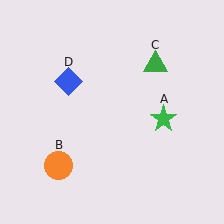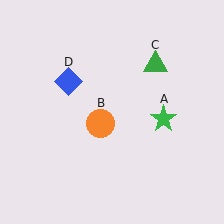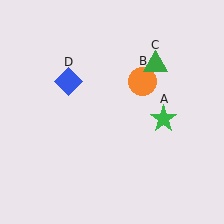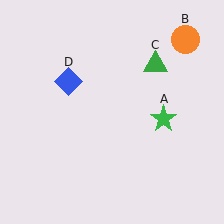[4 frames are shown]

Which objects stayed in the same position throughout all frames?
Green star (object A) and green triangle (object C) and blue diamond (object D) remained stationary.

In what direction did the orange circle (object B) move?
The orange circle (object B) moved up and to the right.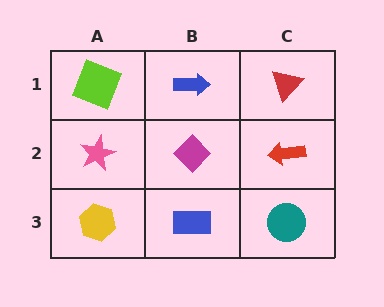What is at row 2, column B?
A magenta diamond.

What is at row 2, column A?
A pink star.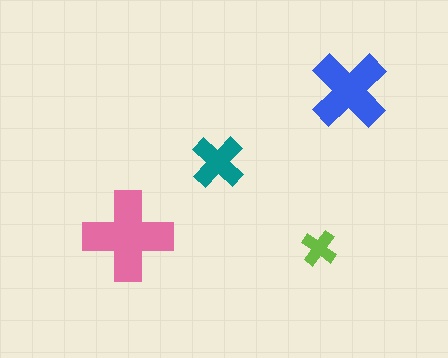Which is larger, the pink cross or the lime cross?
The pink one.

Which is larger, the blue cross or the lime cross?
The blue one.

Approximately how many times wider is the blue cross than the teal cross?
About 1.5 times wider.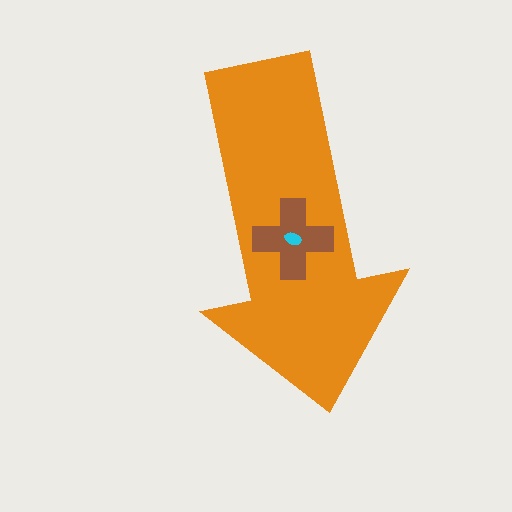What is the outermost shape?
The orange arrow.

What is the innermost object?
The cyan ellipse.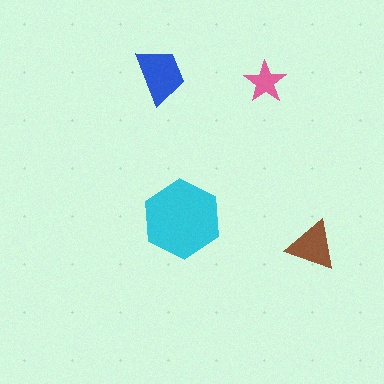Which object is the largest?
The cyan hexagon.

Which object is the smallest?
The pink star.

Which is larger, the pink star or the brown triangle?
The brown triangle.